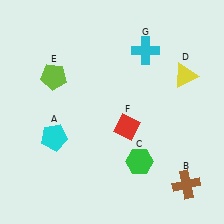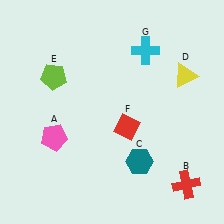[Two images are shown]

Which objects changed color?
A changed from cyan to pink. B changed from brown to red. C changed from green to teal.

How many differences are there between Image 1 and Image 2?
There are 3 differences between the two images.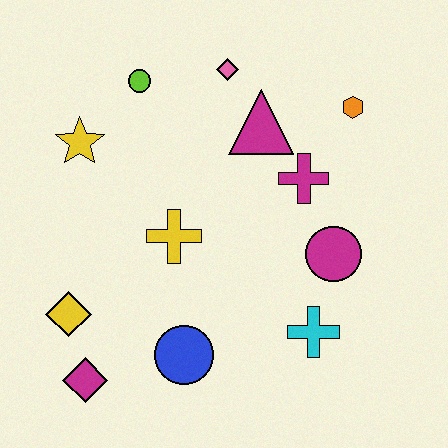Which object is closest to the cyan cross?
The magenta circle is closest to the cyan cross.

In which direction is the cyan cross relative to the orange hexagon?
The cyan cross is below the orange hexagon.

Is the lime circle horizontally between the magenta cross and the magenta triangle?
No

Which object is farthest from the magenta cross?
The magenta diamond is farthest from the magenta cross.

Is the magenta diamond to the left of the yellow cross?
Yes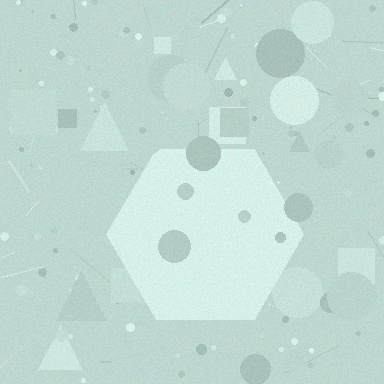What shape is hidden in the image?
A hexagon is hidden in the image.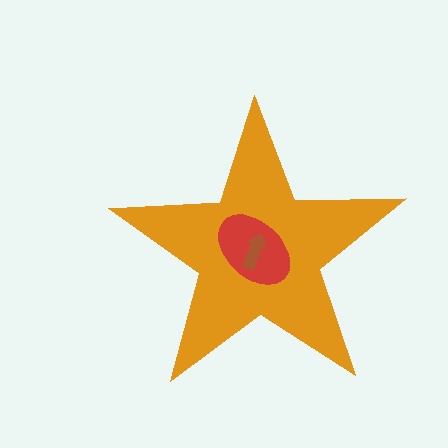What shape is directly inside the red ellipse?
The brown arrow.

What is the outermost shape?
The orange star.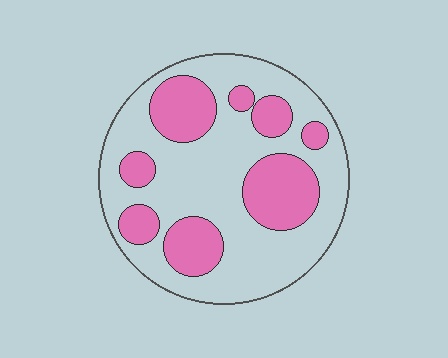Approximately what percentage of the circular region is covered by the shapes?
Approximately 35%.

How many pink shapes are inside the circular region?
8.